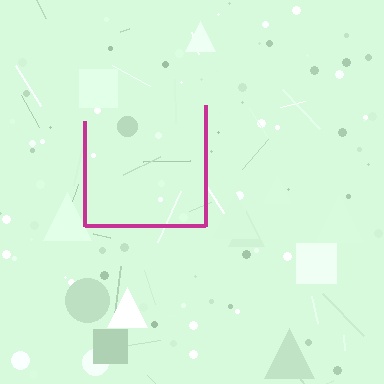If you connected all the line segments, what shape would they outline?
They would outline a square.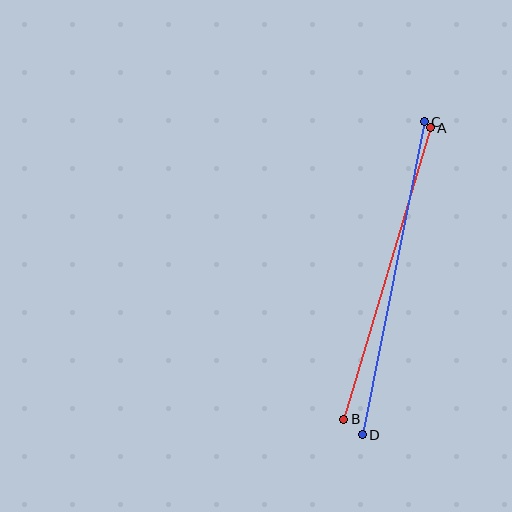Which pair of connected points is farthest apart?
Points C and D are farthest apart.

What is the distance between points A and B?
The distance is approximately 304 pixels.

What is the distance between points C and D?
The distance is approximately 319 pixels.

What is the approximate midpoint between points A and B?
The midpoint is at approximately (387, 273) pixels.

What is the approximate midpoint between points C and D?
The midpoint is at approximately (393, 278) pixels.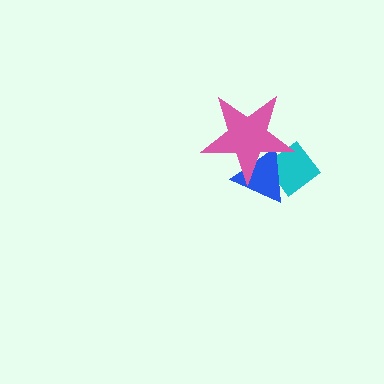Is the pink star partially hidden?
No, no other shape covers it.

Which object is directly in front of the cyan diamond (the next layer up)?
The blue triangle is directly in front of the cyan diamond.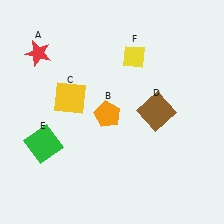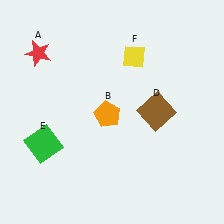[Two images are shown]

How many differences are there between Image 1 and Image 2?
There is 1 difference between the two images.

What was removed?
The yellow square (C) was removed in Image 2.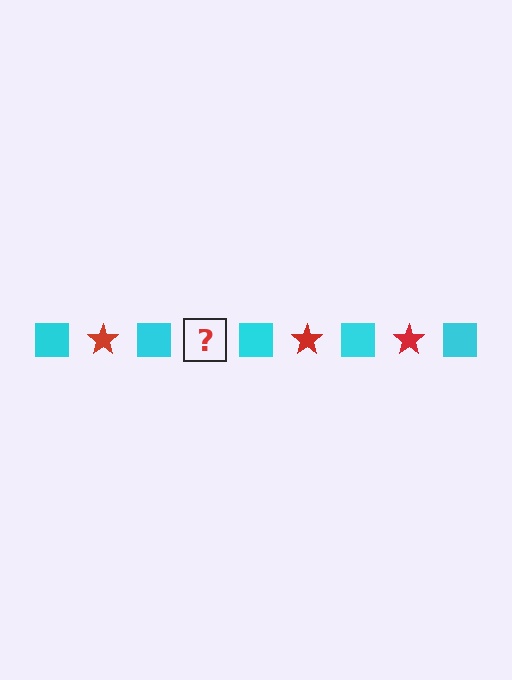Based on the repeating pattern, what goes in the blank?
The blank should be a red star.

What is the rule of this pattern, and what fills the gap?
The rule is that the pattern alternates between cyan square and red star. The gap should be filled with a red star.